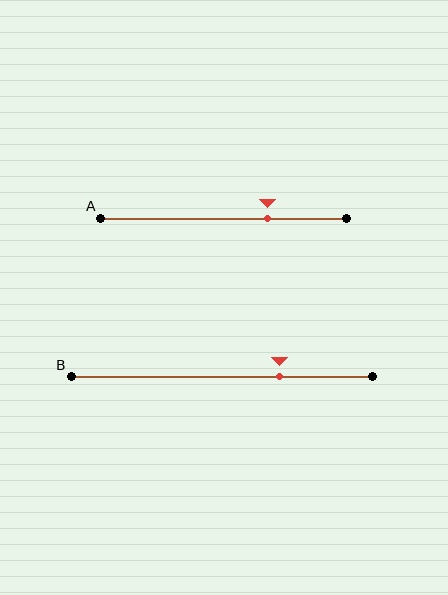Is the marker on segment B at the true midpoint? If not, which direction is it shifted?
No, the marker on segment B is shifted to the right by about 19% of the segment length.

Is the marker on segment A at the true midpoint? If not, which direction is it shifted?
No, the marker on segment A is shifted to the right by about 18% of the segment length.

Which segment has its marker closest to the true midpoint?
Segment A has its marker closest to the true midpoint.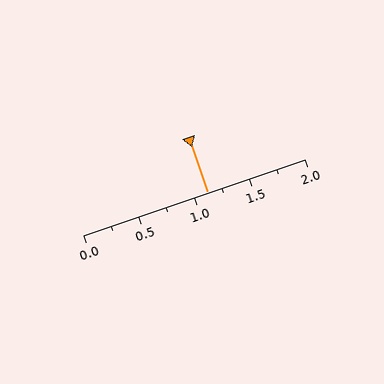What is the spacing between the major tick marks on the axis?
The major ticks are spaced 0.5 apart.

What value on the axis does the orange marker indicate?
The marker indicates approximately 1.12.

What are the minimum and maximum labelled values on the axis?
The axis runs from 0.0 to 2.0.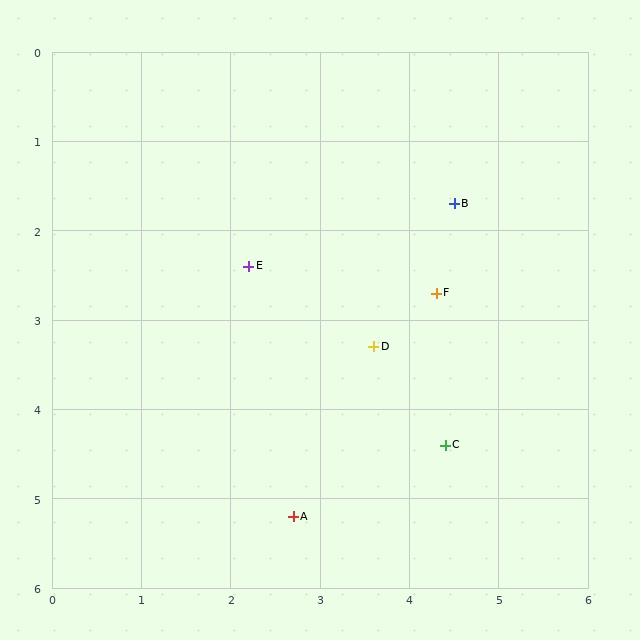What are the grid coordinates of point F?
Point F is at approximately (4.3, 2.7).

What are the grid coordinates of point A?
Point A is at approximately (2.7, 5.2).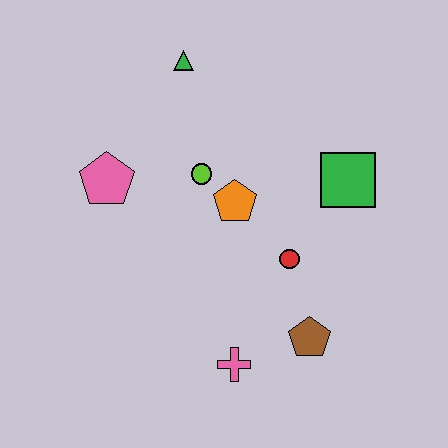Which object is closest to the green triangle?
The lime circle is closest to the green triangle.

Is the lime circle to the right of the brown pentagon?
No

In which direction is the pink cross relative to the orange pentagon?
The pink cross is below the orange pentagon.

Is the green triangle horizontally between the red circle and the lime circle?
No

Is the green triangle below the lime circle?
No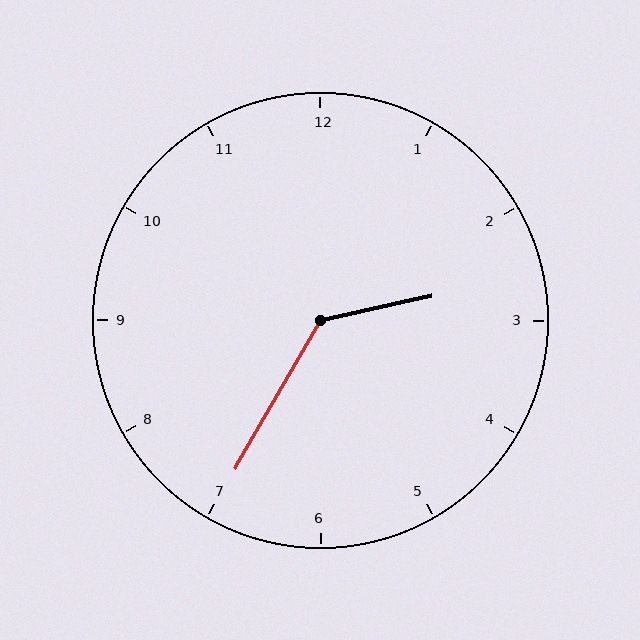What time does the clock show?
2:35.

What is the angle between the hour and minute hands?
Approximately 132 degrees.